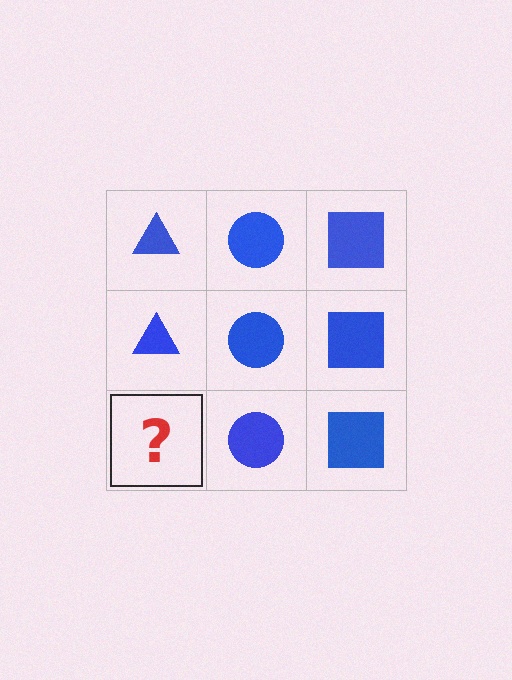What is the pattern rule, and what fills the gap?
The rule is that each column has a consistent shape. The gap should be filled with a blue triangle.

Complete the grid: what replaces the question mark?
The question mark should be replaced with a blue triangle.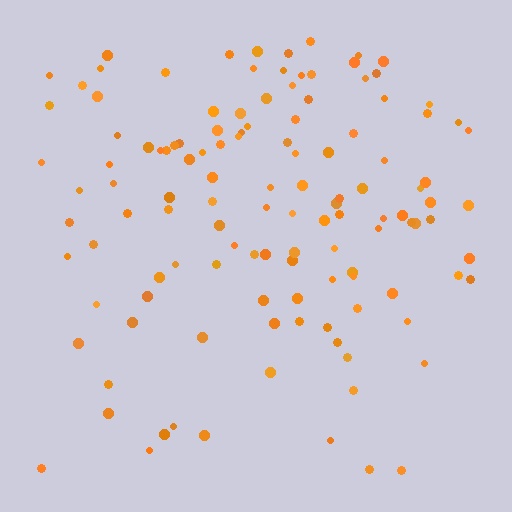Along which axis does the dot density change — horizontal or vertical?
Vertical.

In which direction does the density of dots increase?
From bottom to top, with the top side densest.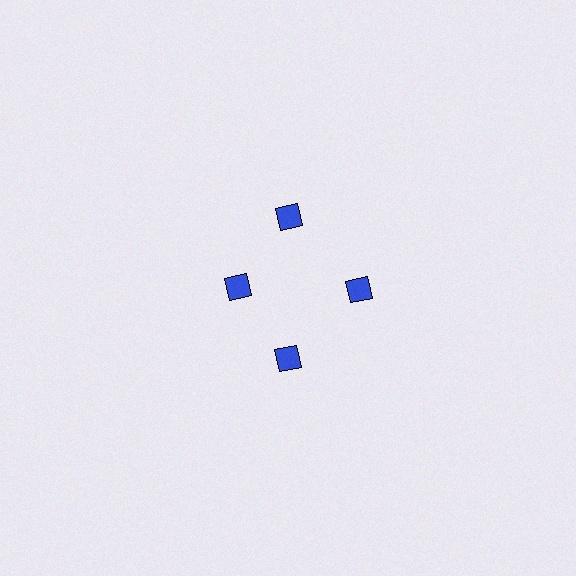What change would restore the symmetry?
The symmetry would be restored by moving it outward, back onto the ring so that all 4 diamonds sit at equal angles and equal distance from the center.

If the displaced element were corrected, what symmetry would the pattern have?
It would have 4-fold rotational symmetry — the pattern would map onto itself every 90 degrees.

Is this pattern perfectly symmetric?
No. The 4 blue diamonds are arranged in a ring, but one element near the 9 o'clock position is pulled inward toward the center, breaking the 4-fold rotational symmetry.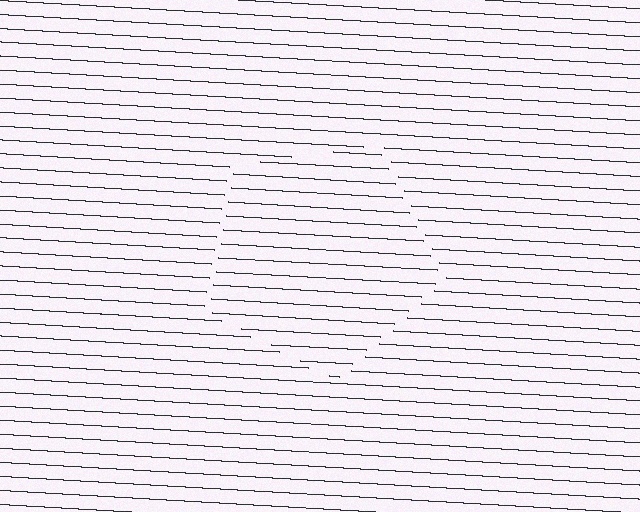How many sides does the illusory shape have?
5 sides — the line-ends trace a pentagon.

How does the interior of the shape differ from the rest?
The interior of the shape contains the same grating, shifted by half a period — the contour is defined by the phase discontinuity where line-ends from the inner and outer gratings abut.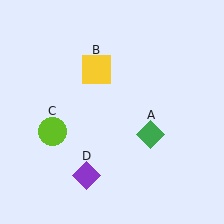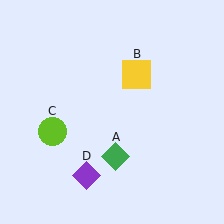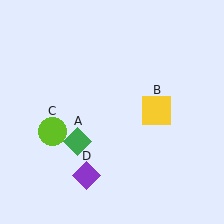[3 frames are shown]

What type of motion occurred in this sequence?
The green diamond (object A), yellow square (object B) rotated clockwise around the center of the scene.